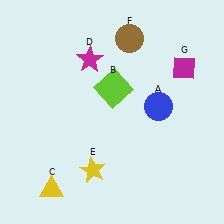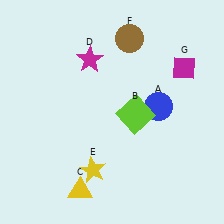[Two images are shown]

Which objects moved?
The objects that moved are: the lime square (B), the yellow triangle (C).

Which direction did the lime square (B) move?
The lime square (B) moved down.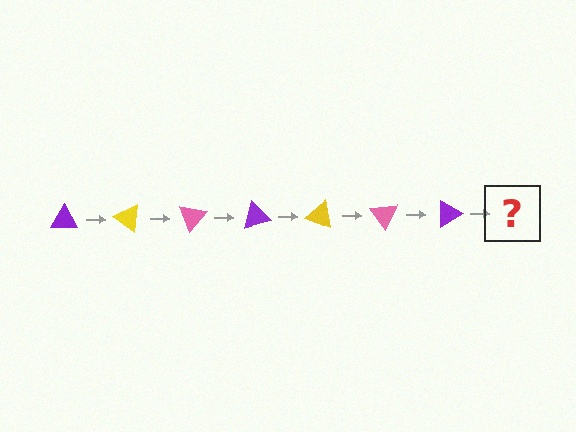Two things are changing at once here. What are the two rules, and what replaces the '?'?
The two rules are that it rotates 35 degrees each step and the color cycles through purple, yellow, and pink. The '?' should be a yellow triangle, rotated 245 degrees from the start.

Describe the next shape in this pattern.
It should be a yellow triangle, rotated 245 degrees from the start.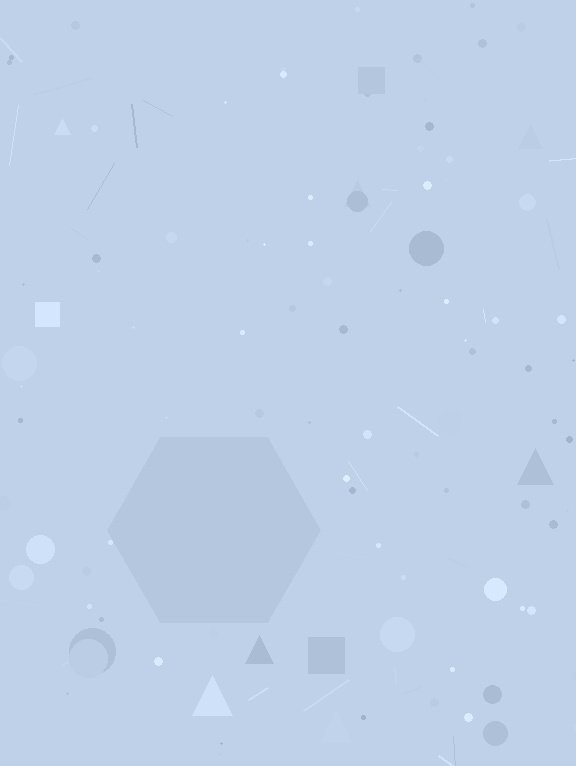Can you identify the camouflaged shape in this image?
The camouflaged shape is a hexagon.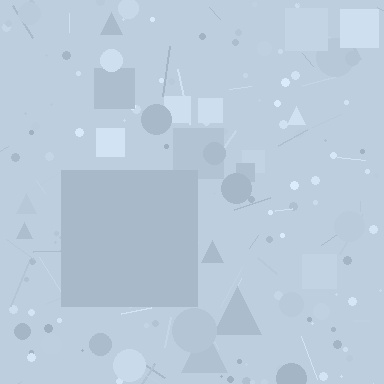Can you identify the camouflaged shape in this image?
The camouflaged shape is a square.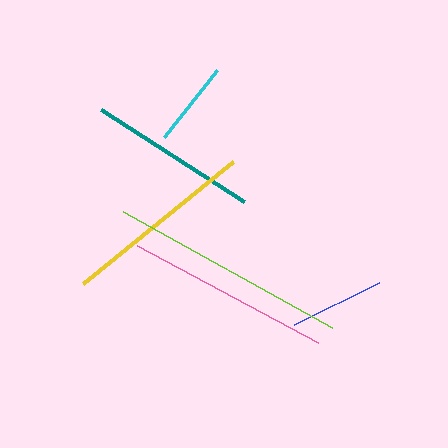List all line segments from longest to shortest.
From longest to shortest: lime, pink, yellow, teal, blue, cyan.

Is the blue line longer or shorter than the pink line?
The pink line is longer than the blue line.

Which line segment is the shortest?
The cyan line is the shortest at approximately 85 pixels.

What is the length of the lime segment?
The lime segment is approximately 239 pixels long.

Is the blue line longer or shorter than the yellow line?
The yellow line is longer than the blue line.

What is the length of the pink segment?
The pink segment is approximately 204 pixels long.